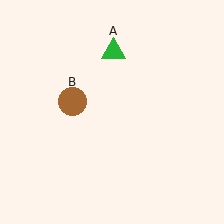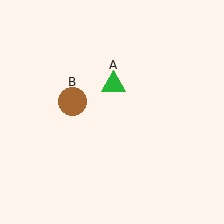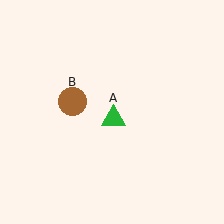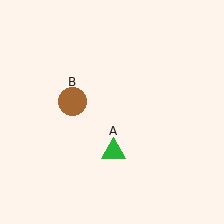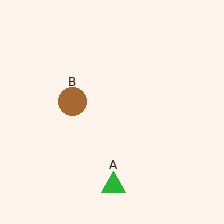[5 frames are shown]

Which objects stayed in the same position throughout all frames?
Brown circle (object B) remained stationary.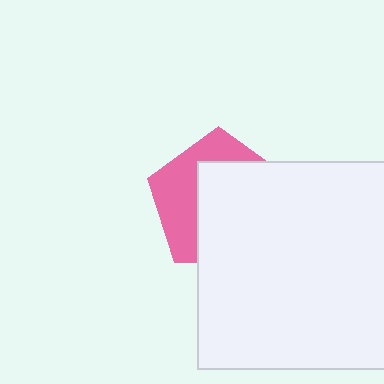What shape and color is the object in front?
The object in front is a white square.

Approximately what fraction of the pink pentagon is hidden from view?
Roughly 60% of the pink pentagon is hidden behind the white square.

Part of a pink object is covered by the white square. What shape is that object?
It is a pentagon.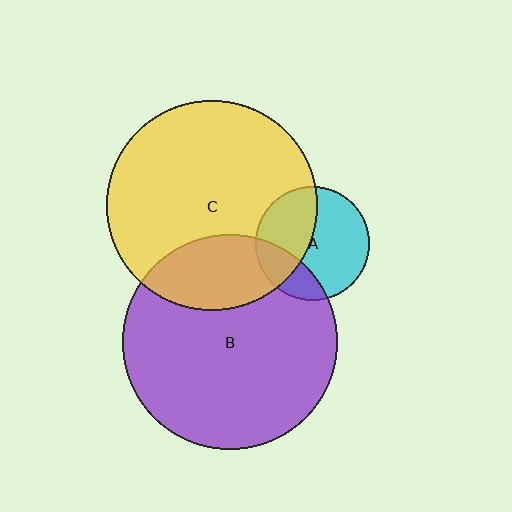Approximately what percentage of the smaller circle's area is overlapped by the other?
Approximately 25%.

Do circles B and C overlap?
Yes.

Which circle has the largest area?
Circle B (purple).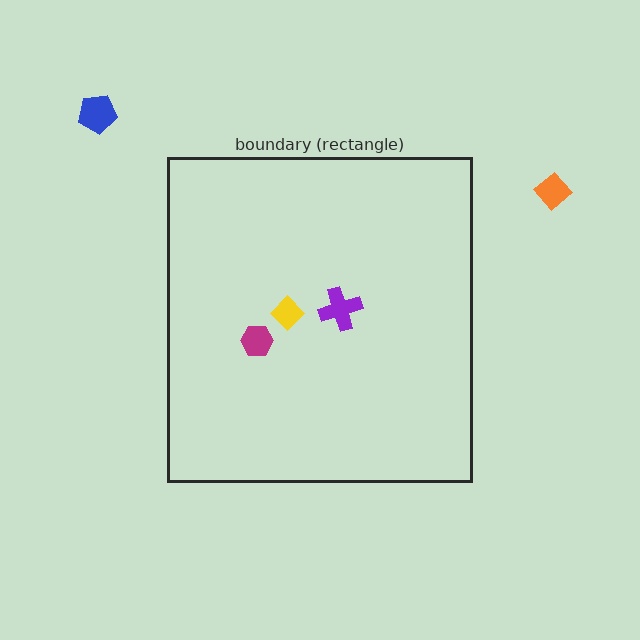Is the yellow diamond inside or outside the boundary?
Inside.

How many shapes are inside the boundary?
3 inside, 2 outside.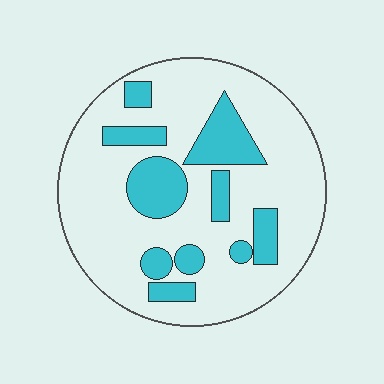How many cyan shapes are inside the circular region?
10.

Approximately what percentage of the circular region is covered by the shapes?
Approximately 25%.